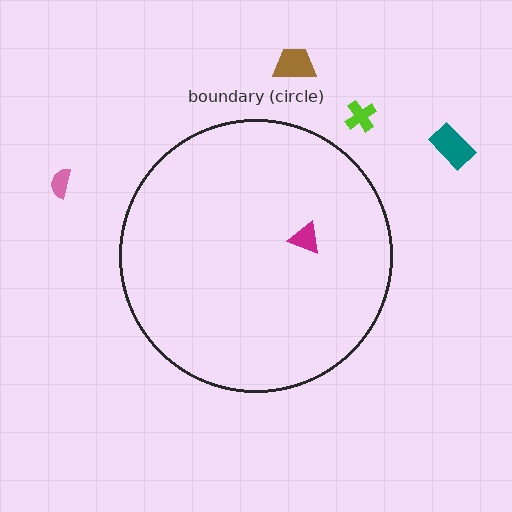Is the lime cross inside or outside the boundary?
Outside.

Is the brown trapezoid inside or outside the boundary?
Outside.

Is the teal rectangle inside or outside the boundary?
Outside.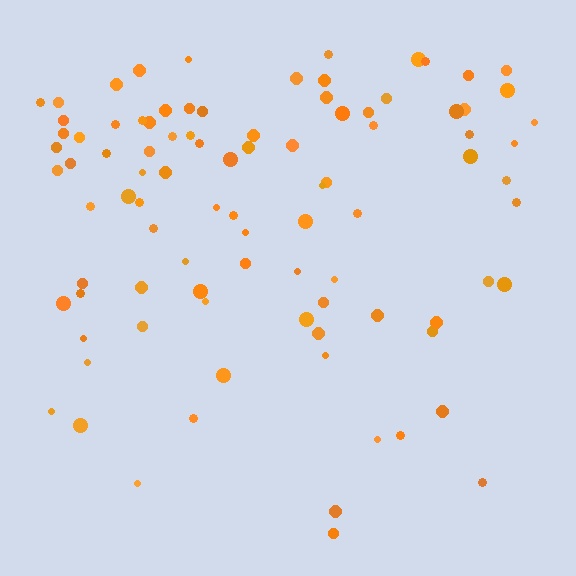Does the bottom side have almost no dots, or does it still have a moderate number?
Still a moderate number, just noticeably fewer than the top.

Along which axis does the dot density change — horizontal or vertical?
Vertical.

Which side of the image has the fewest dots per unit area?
The bottom.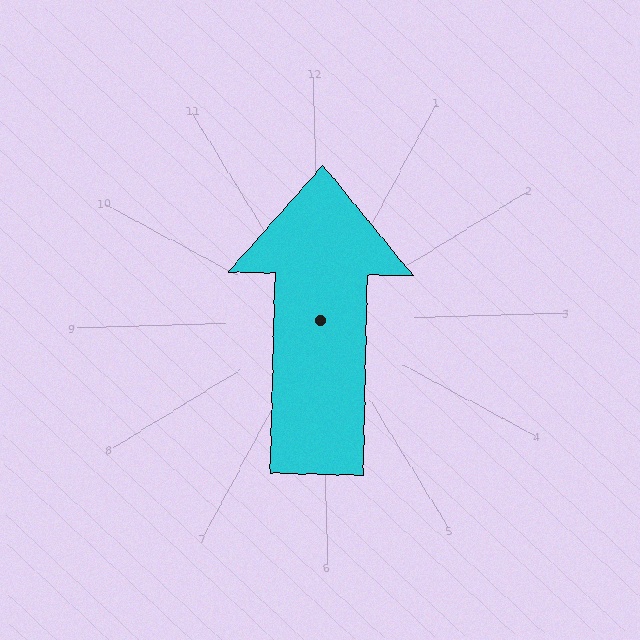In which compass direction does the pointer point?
North.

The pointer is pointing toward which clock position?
Roughly 12 o'clock.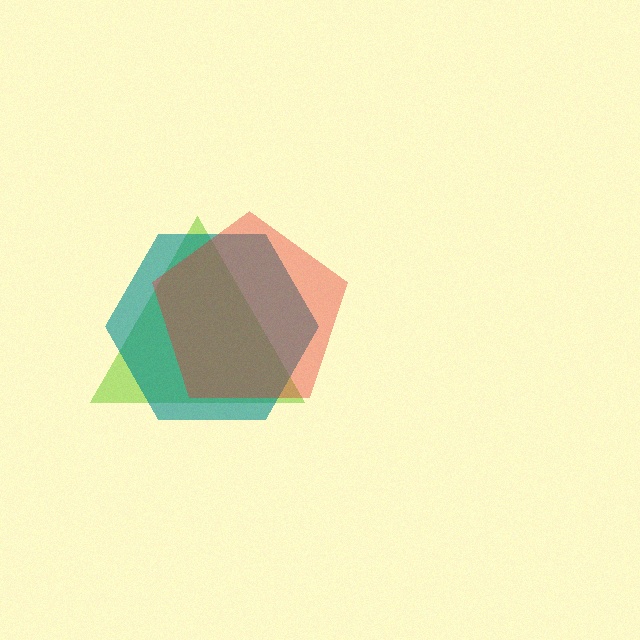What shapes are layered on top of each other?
The layered shapes are: a lime triangle, a teal hexagon, a red pentagon.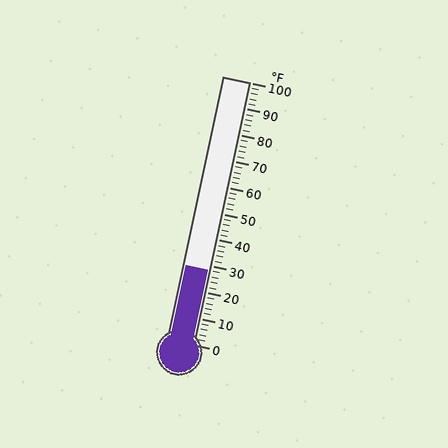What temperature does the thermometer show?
The thermometer shows approximately 28°F.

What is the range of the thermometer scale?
The thermometer scale ranges from 0°F to 100°F.